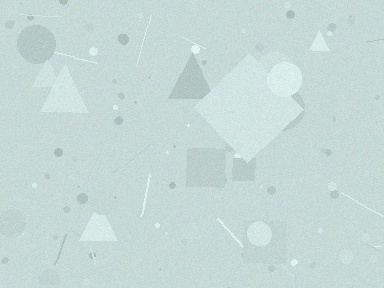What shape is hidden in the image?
A diamond is hidden in the image.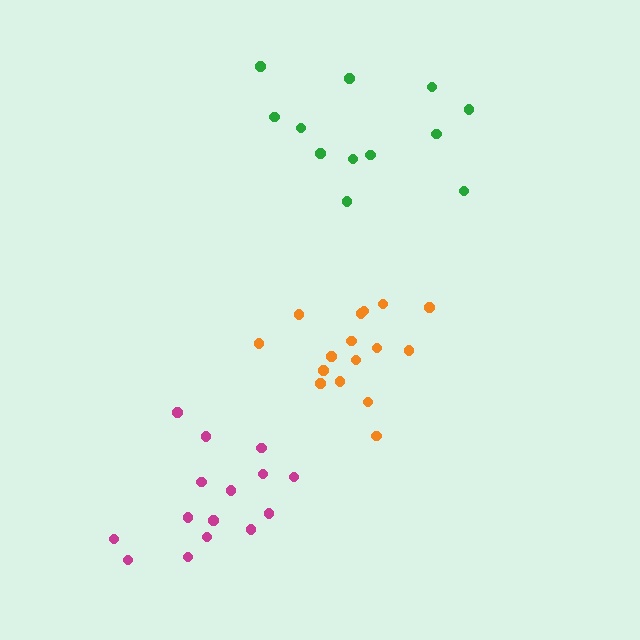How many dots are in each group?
Group 1: 16 dots, Group 2: 15 dots, Group 3: 12 dots (43 total).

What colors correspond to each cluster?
The clusters are colored: orange, magenta, green.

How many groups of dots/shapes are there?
There are 3 groups.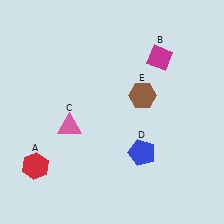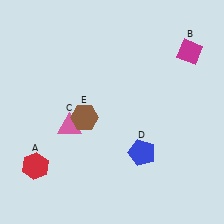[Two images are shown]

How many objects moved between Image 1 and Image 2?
2 objects moved between the two images.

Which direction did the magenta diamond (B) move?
The magenta diamond (B) moved right.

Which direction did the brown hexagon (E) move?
The brown hexagon (E) moved left.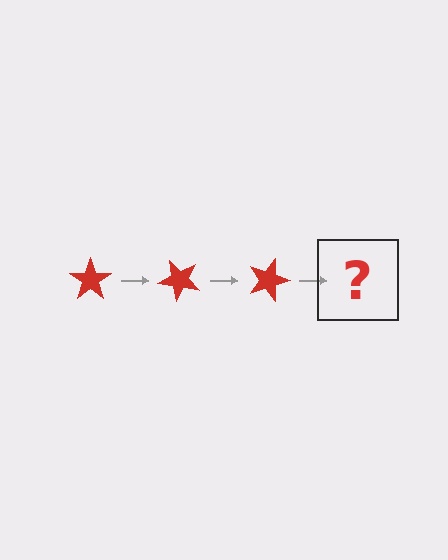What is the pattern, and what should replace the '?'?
The pattern is that the star rotates 45 degrees each step. The '?' should be a red star rotated 135 degrees.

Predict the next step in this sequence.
The next step is a red star rotated 135 degrees.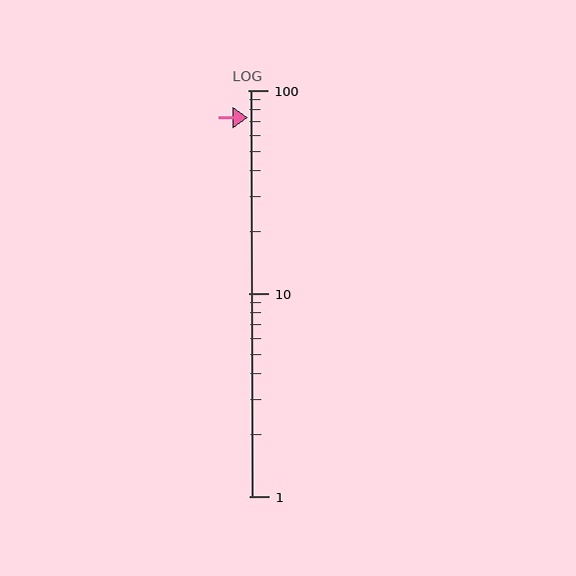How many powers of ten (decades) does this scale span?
The scale spans 2 decades, from 1 to 100.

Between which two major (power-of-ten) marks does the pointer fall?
The pointer is between 10 and 100.